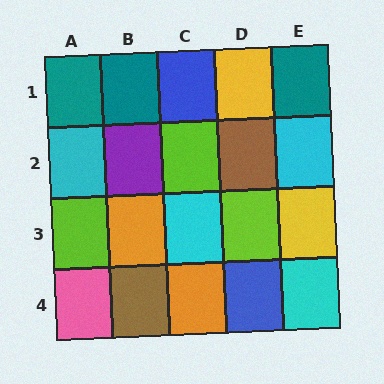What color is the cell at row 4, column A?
Pink.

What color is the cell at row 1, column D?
Yellow.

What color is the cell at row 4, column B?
Brown.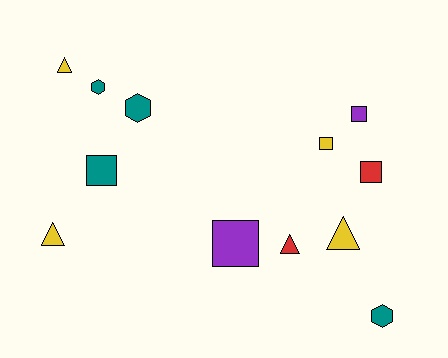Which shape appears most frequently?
Square, with 5 objects.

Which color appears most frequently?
Yellow, with 4 objects.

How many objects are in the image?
There are 12 objects.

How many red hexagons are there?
There are no red hexagons.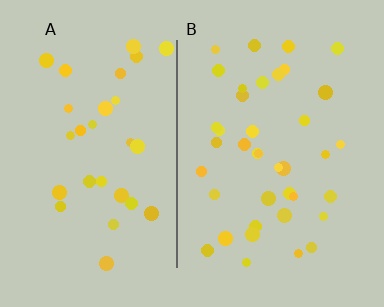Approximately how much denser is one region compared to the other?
Approximately 1.3× — region B over region A.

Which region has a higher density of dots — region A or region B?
B (the right).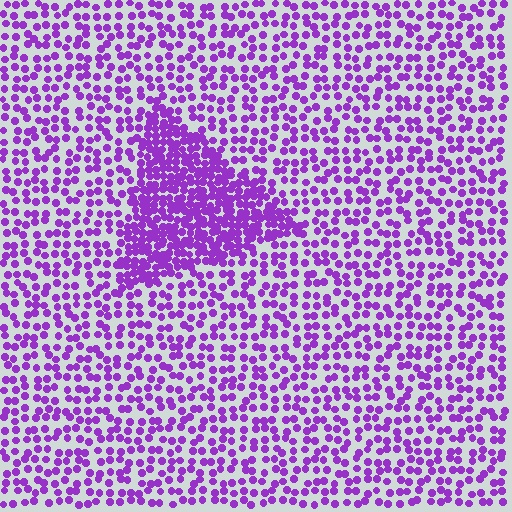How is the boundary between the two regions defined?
The boundary is defined by a change in element density (approximately 2.2x ratio). All elements are the same color, size, and shape.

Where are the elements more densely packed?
The elements are more densely packed inside the triangle boundary.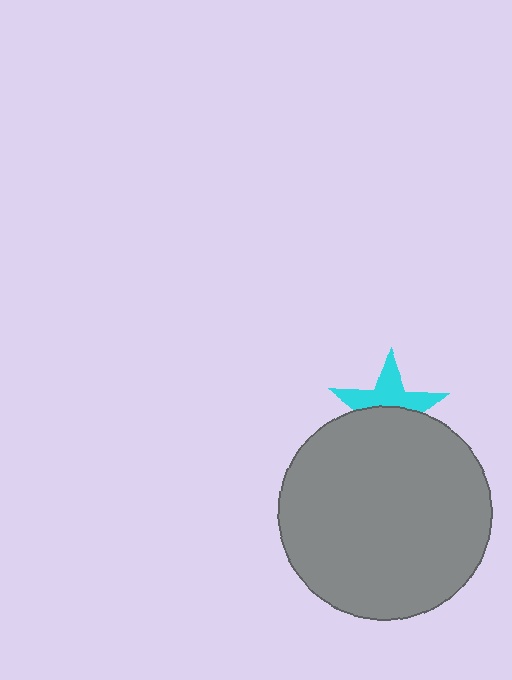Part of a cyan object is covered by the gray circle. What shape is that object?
It is a star.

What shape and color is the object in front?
The object in front is a gray circle.